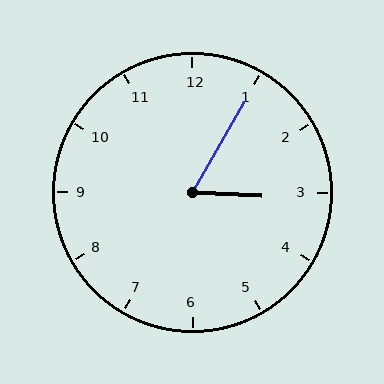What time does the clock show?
3:05.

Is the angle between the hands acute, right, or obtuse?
It is acute.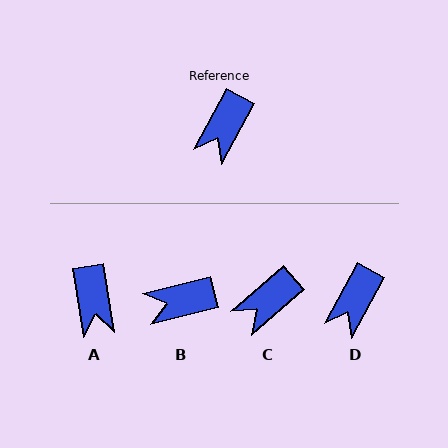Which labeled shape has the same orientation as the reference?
D.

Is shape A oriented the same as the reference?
No, it is off by about 38 degrees.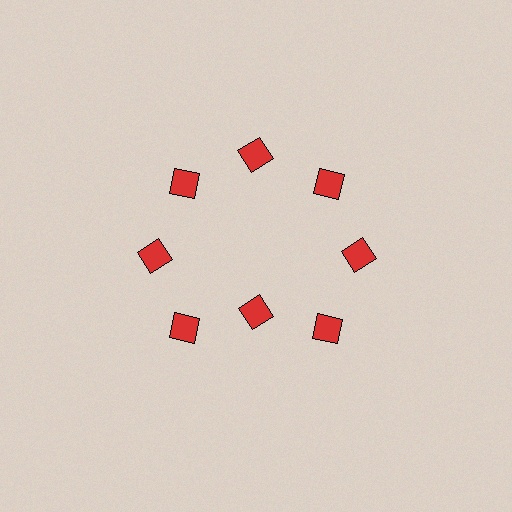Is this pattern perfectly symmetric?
No. The 8 red diamonds are arranged in a ring, but one element near the 6 o'clock position is pulled inward toward the center, breaking the 8-fold rotational symmetry.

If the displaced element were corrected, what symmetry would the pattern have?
It would have 8-fold rotational symmetry — the pattern would map onto itself every 45 degrees.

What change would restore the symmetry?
The symmetry would be restored by moving it outward, back onto the ring so that all 8 diamonds sit at equal angles and equal distance from the center.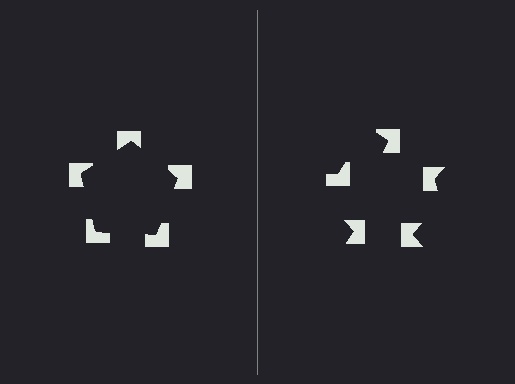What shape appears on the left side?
An illusory pentagon.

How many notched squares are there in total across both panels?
10 — 5 on each side.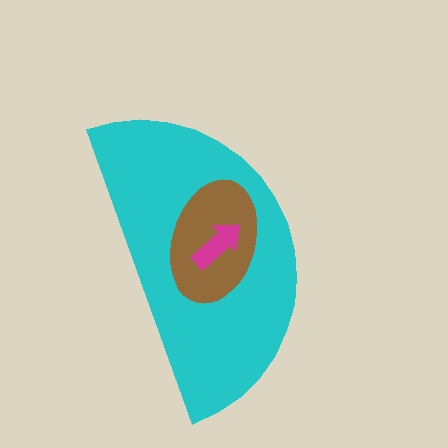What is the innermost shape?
The magenta arrow.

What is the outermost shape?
The cyan semicircle.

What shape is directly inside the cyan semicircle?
The brown ellipse.